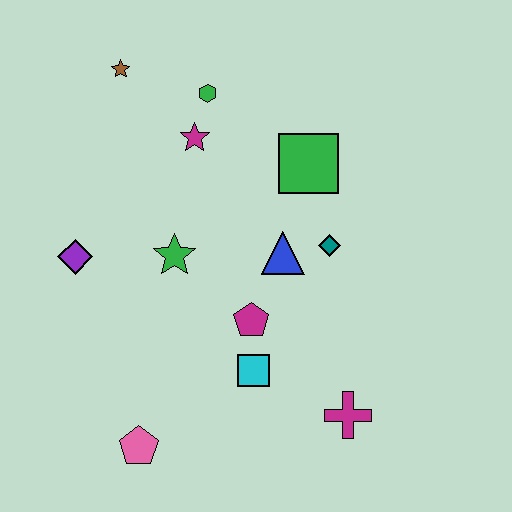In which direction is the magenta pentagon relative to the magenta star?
The magenta pentagon is below the magenta star.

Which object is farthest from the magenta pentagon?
The brown star is farthest from the magenta pentagon.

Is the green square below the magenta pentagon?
No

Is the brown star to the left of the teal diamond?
Yes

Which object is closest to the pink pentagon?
The cyan square is closest to the pink pentagon.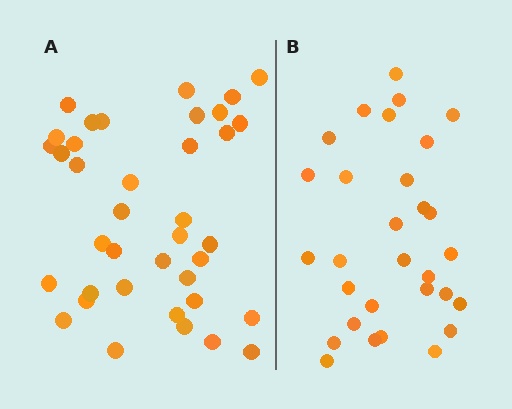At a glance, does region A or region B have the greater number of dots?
Region A (the left region) has more dots.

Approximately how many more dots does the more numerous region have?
Region A has roughly 8 or so more dots than region B.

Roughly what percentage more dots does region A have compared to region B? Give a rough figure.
About 25% more.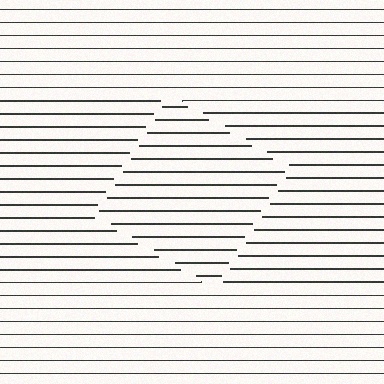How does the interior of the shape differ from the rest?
The interior of the shape contains the same grating, shifted by half a period — the contour is defined by the phase discontinuity where line-ends from the inner and outer gratings abut.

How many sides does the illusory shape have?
4 sides — the line-ends trace a square.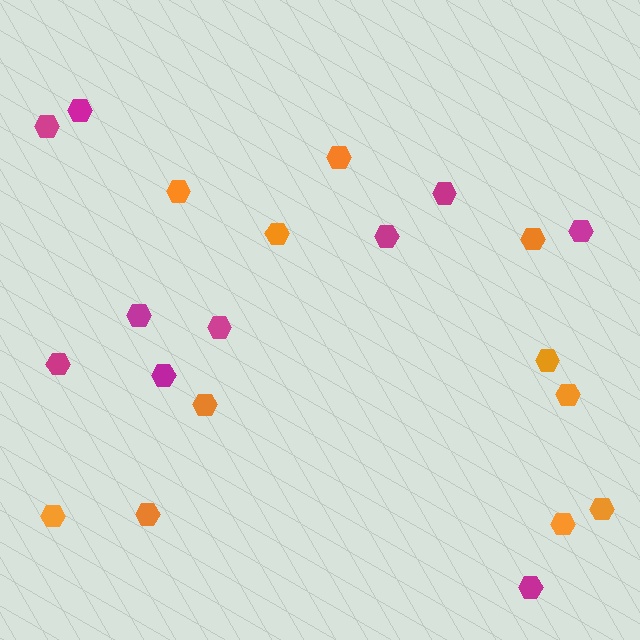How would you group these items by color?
There are 2 groups: one group of magenta hexagons (10) and one group of orange hexagons (11).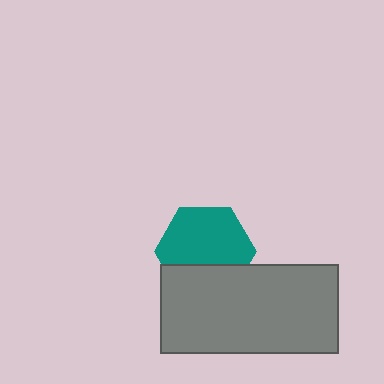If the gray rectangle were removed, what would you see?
You would see the complete teal hexagon.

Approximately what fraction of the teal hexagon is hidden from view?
Roughly 33% of the teal hexagon is hidden behind the gray rectangle.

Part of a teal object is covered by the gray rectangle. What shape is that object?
It is a hexagon.